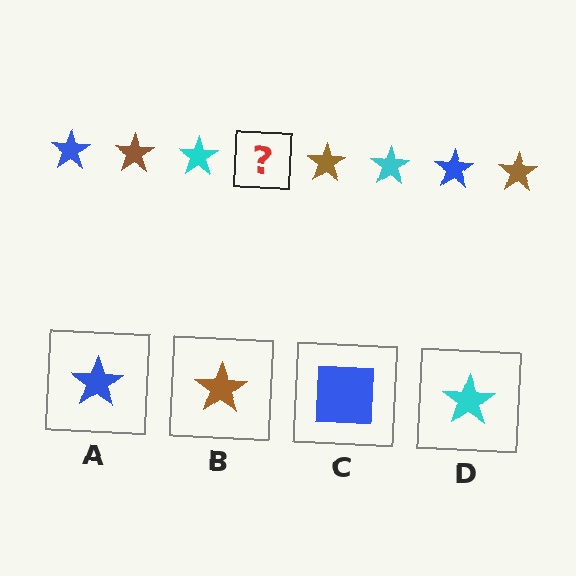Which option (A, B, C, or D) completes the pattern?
A.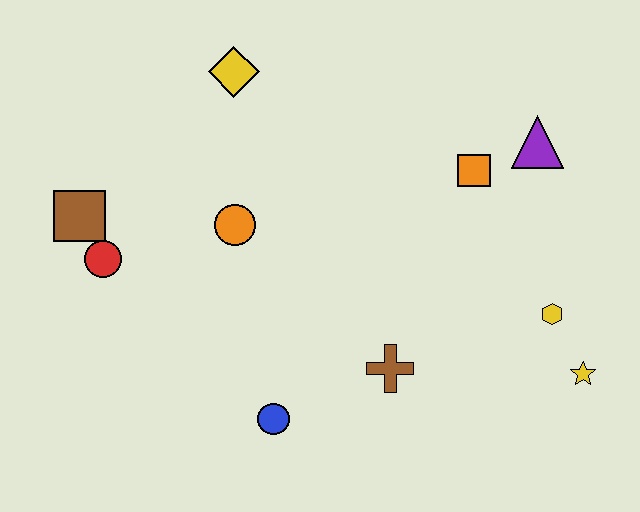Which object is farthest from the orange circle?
The yellow star is farthest from the orange circle.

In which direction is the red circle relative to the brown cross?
The red circle is to the left of the brown cross.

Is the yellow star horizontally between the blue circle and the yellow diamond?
No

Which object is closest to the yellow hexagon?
The yellow star is closest to the yellow hexagon.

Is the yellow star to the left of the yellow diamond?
No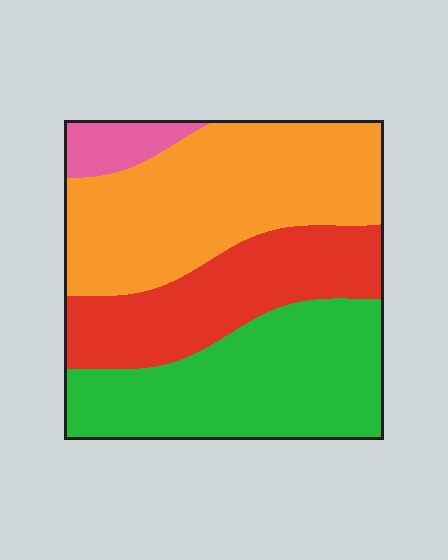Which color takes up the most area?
Orange, at roughly 35%.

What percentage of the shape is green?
Green takes up about one third (1/3) of the shape.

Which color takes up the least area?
Pink, at roughly 5%.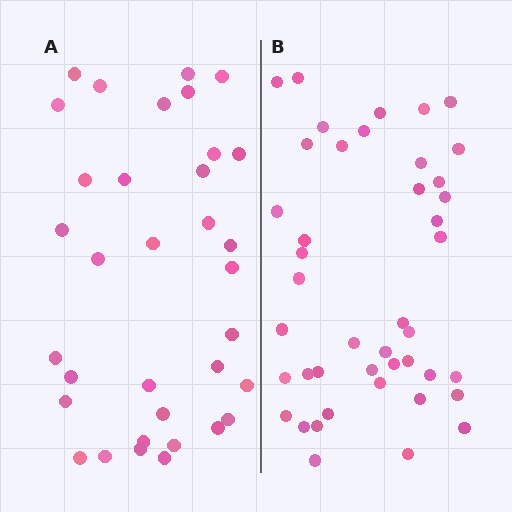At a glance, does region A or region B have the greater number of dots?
Region B (the right region) has more dots.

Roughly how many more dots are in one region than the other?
Region B has roughly 8 or so more dots than region A.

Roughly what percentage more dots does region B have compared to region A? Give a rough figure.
About 25% more.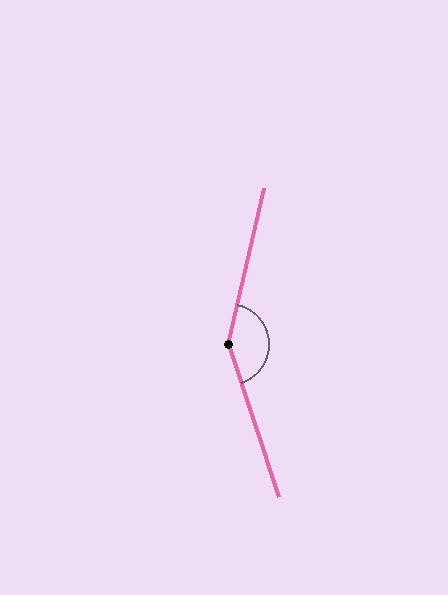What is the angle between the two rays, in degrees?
Approximately 148 degrees.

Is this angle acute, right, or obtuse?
It is obtuse.